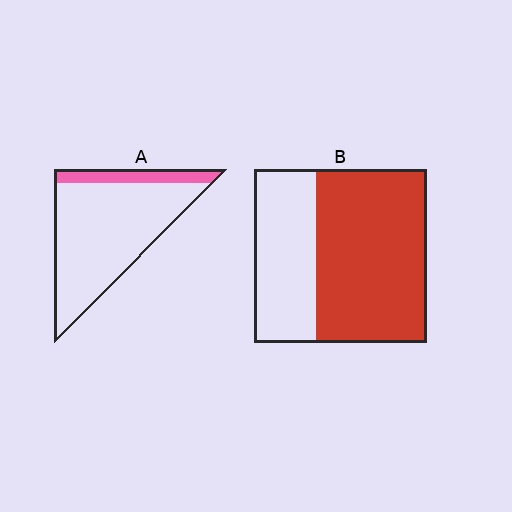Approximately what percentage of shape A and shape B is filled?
A is approximately 15% and B is approximately 65%.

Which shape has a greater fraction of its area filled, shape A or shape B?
Shape B.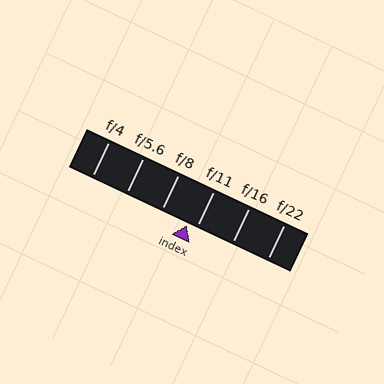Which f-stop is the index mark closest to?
The index mark is closest to f/11.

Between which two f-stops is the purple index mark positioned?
The index mark is between f/8 and f/11.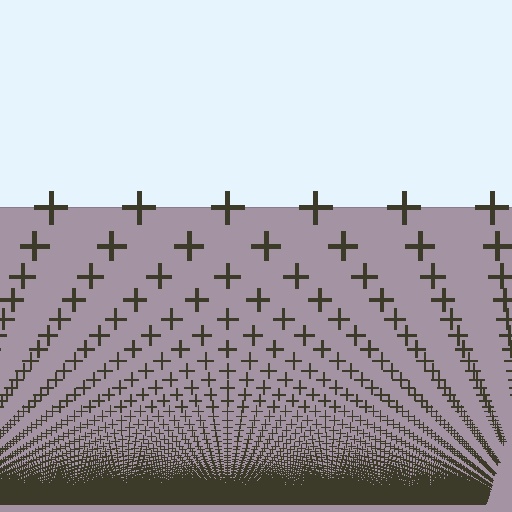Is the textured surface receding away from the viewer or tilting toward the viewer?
The surface appears to tilt toward the viewer. Texture elements get larger and sparser toward the top.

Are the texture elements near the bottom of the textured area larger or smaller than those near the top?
Smaller. The gradient is inverted — elements near the bottom are smaller and denser.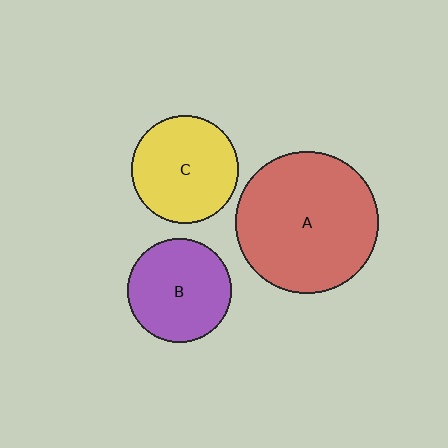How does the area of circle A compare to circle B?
Approximately 1.9 times.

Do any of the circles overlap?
No, none of the circles overlap.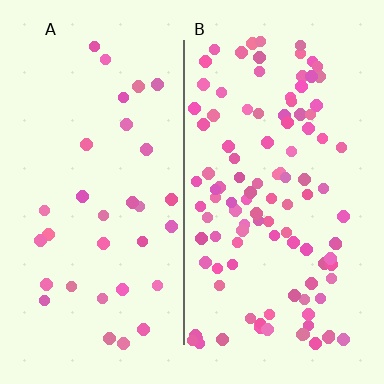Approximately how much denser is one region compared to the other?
Approximately 3.4× — region B over region A.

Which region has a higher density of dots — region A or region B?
B (the right).